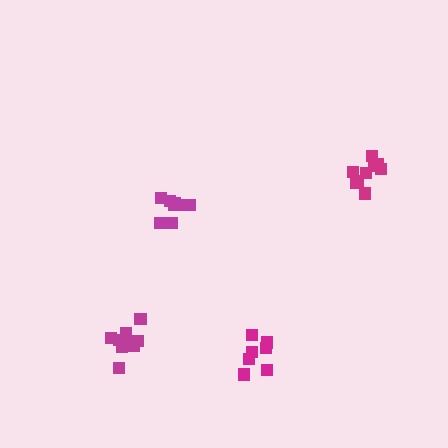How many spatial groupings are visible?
There are 4 spatial groupings.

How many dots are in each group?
Group 1: 9 dots, Group 2: 8 dots, Group 3: 9 dots, Group 4: 7 dots (33 total).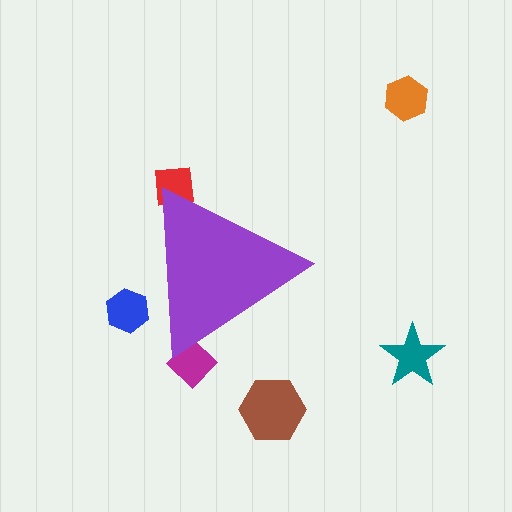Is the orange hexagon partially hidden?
No, the orange hexagon is fully visible.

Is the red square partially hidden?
Yes, the red square is partially hidden behind the purple triangle.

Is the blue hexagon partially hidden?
Yes, the blue hexagon is partially hidden behind the purple triangle.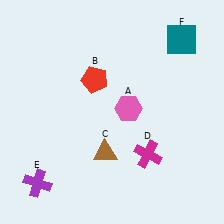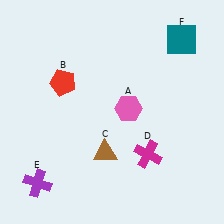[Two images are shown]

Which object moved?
The red pentagon (B) moved left.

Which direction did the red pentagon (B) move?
The red pentagon (B) moved left.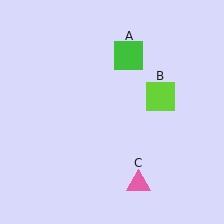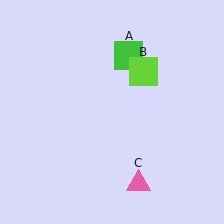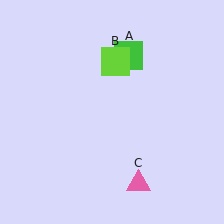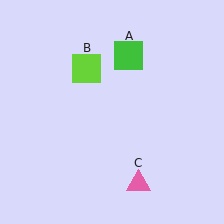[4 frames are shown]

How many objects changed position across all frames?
1 object changed position: lime square (object B).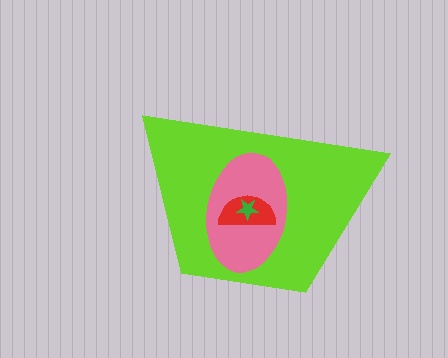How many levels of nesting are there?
4.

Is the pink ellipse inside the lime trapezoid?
Yes.